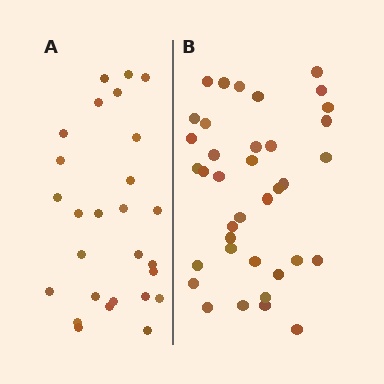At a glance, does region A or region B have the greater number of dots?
Region B (the right region) has more dots.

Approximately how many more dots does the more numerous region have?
Region B has roughly 10 or so more dots than region A.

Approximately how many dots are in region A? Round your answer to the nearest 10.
About 30 dots. (The exact count is 27, which rounds to 30.)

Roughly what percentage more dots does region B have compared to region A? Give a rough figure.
About 35% more.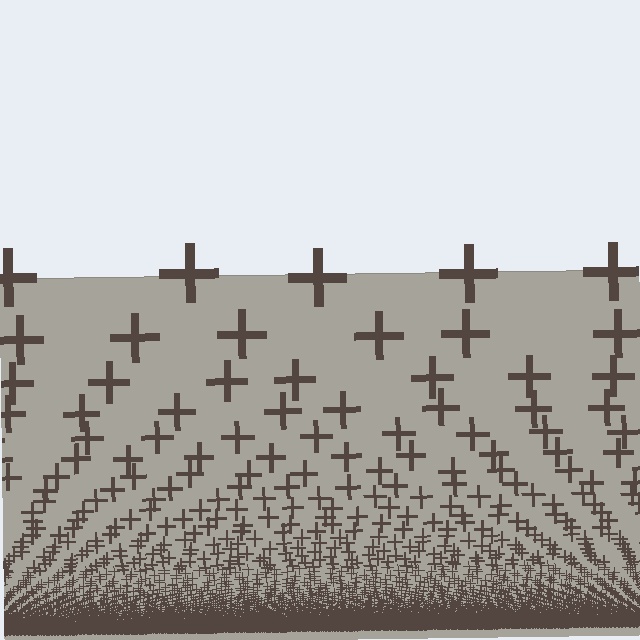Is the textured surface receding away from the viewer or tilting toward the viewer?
The surface appears to tilt toward the viewer. Texture elements get larger and sparser toward the top.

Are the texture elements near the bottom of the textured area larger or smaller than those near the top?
Smaller. The gradient is inverted — elements near the bottom are smaller and denser.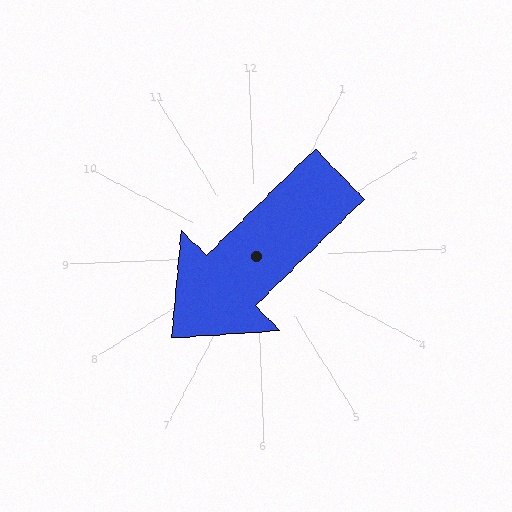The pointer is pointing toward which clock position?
Roughly 8 o'clock.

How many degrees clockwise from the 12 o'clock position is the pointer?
Approximately 228 degrees.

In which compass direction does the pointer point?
Southwest.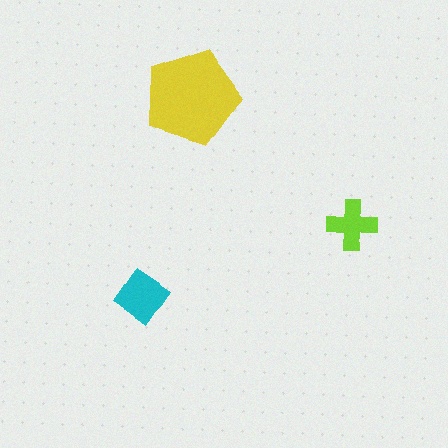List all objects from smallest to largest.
The lime cross, the cyan diamond, the yellow pentagon.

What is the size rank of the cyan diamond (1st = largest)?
2nd.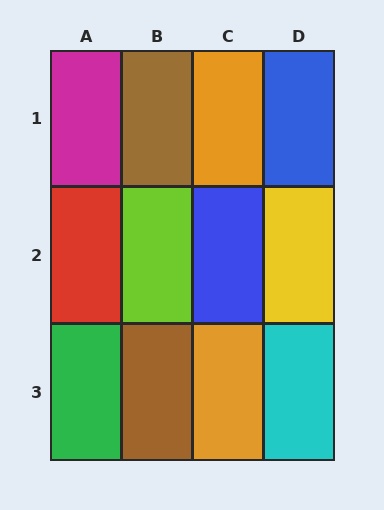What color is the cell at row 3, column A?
Green.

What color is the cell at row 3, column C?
Orange.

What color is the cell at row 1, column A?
Magenta.